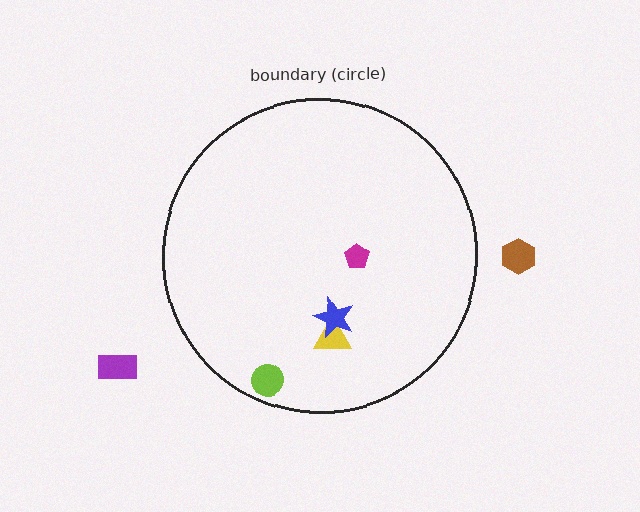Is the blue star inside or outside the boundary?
Inside.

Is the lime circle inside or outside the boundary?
Inside.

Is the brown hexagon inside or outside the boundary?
Outside.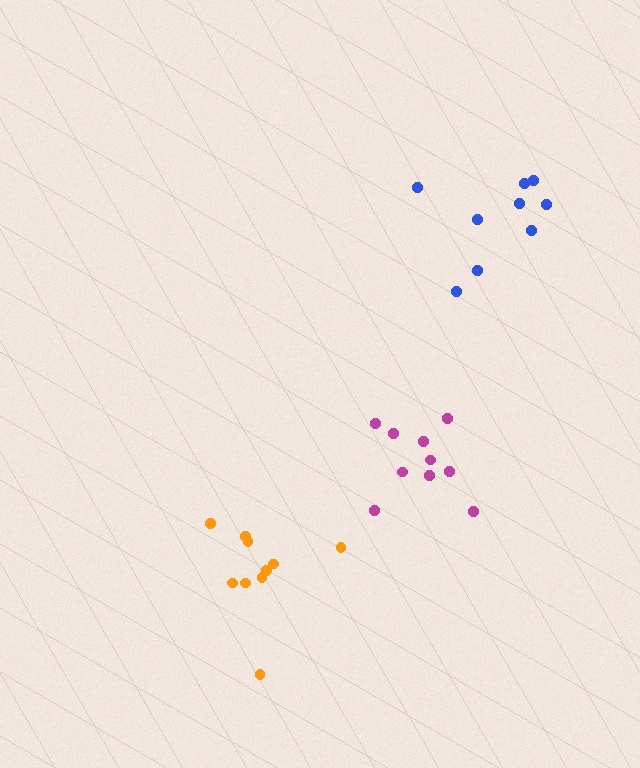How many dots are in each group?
Group 1: 10 dots, Group 2: 10 dots, Group 3: 9 dots (29 total).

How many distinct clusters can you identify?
There are 3 distinct clusters.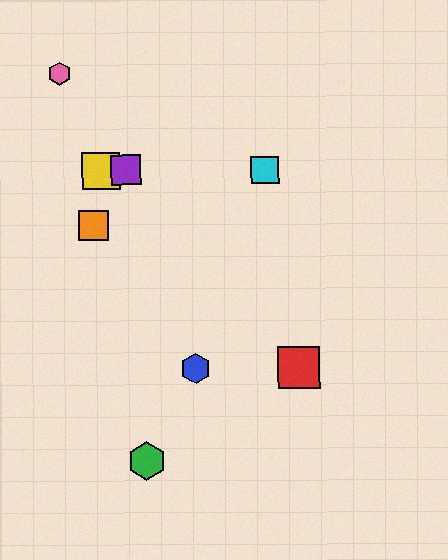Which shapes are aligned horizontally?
The yellow square, the purple square, the cyan square are aligned horizontally.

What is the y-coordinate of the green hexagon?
The green hexagon is at y≈461.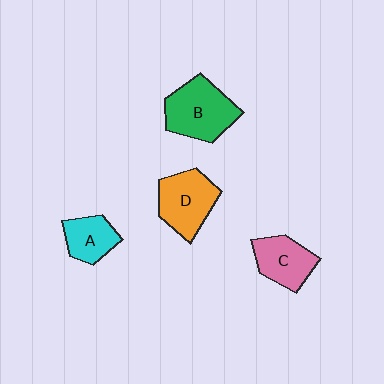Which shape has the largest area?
Shape B (green).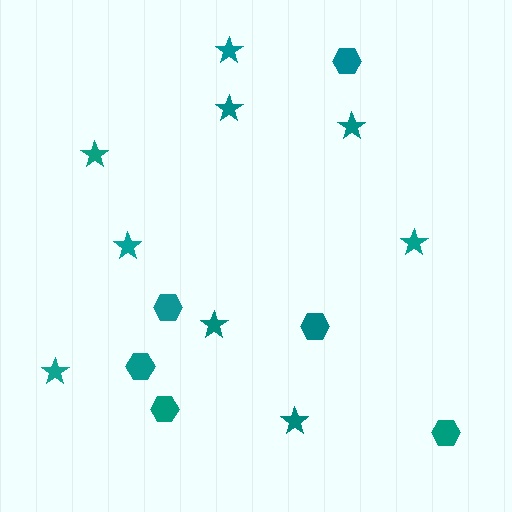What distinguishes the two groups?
There are 2 groups: one group of stars (9) and one group of hexagons (6).